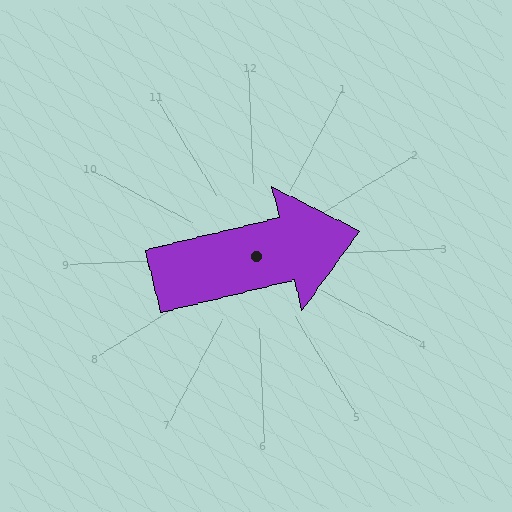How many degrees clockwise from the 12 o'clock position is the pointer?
Approximately 79 degrees.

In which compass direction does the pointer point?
East.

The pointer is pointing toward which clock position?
Roughly 3 o'clock.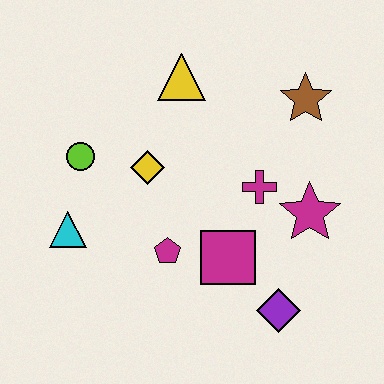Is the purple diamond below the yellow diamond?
Yes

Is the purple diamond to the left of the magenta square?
No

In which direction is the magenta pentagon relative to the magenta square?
The magenta pentagon is to the left of the magenta square.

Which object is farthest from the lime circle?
The purple diamond is farthest from the lime circle.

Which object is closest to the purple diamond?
The magenta square is closest to the purple diamond.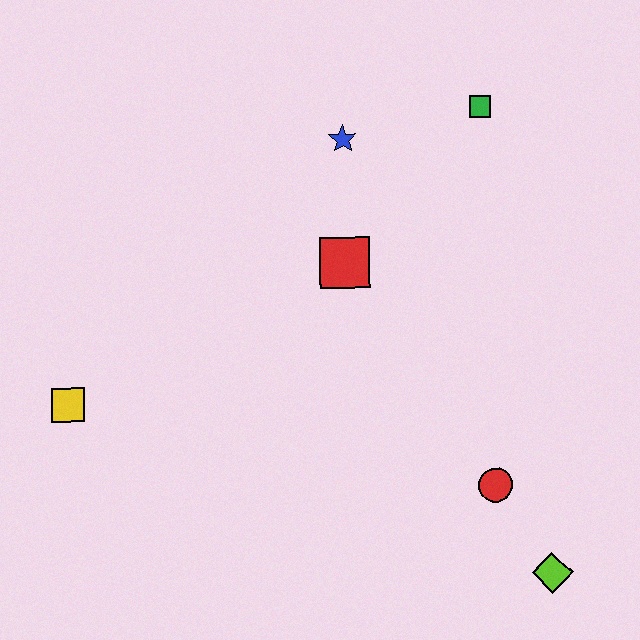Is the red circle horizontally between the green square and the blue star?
No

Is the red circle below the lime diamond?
No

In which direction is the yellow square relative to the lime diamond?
The yellow square is to the left of the lime diamond.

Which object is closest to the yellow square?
The red square is closest to the yellow square.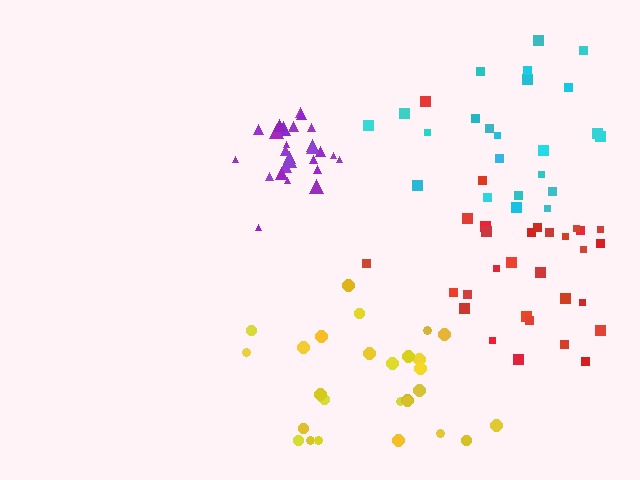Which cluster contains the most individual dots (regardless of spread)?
Red (30).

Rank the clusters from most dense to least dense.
purple, yellow, red, cyan.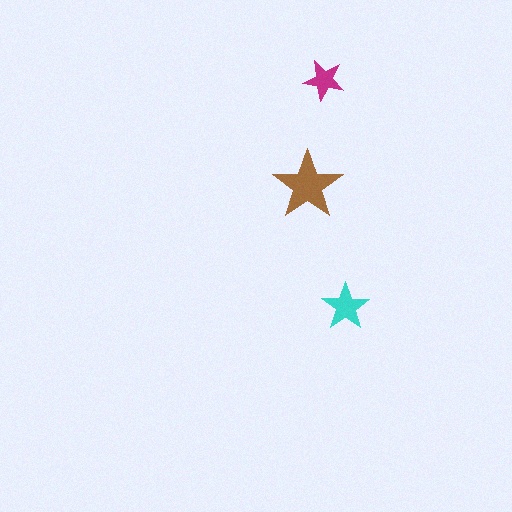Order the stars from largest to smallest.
the brown one, the cyan one, the magenta one.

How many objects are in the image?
There are 3 objects in the image.